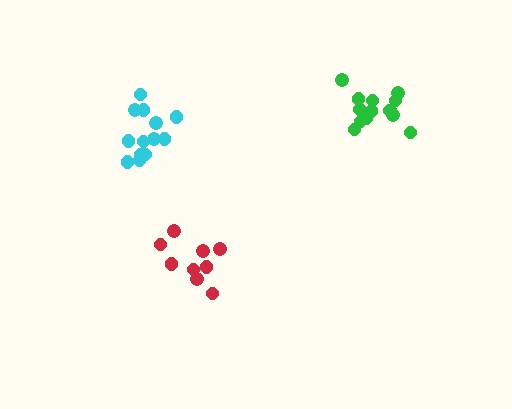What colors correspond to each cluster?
The clusters are colored: green, cyan, red.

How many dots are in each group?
Group 1: 13 dots, Group 2: 13 dots, Group 3: 9 dots (35 total).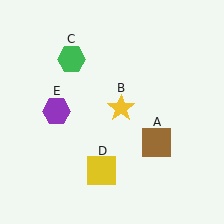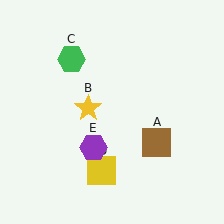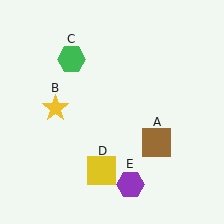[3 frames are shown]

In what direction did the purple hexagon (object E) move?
The purple hexagon (object E) moved down and to the right.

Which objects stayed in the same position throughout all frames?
Brown square (object A) and green hexagon (object C) and yellow square (object D) remained stationary.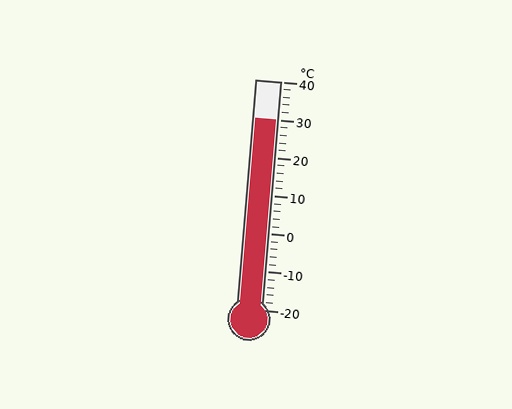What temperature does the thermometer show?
The thermometer shows approximately 30°C.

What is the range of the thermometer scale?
The thermometer scale ranges from -20°C to 40°C.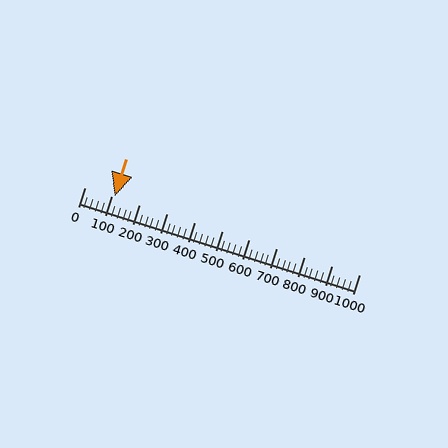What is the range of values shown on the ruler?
The ruler shows values from 0 to 1000.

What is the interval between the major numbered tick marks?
The major tick marks are spaced 100 units apart.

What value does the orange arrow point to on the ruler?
The orange arrow points to approximately 110.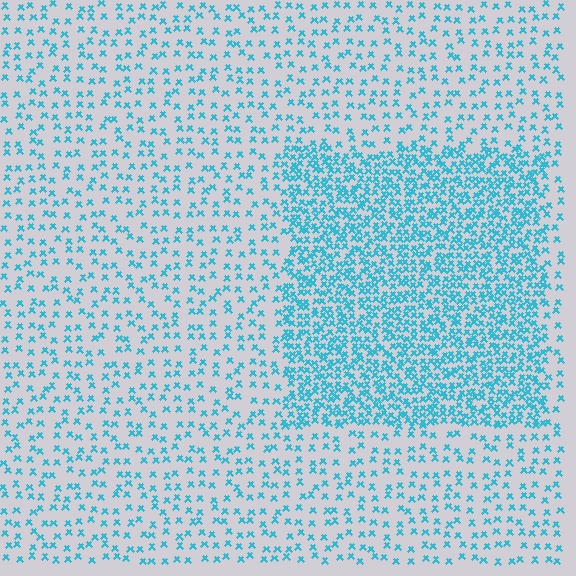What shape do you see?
I see a rectangle.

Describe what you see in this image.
The image contains small cyan elements arranged at two different densities. A rectangle-shaped region is visible where the elements are more densely packed than the surrounding area.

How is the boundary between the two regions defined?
The boundary is defined by a change in element density (approximately 2.6x ratio). All elements are the same color, size, and shape.